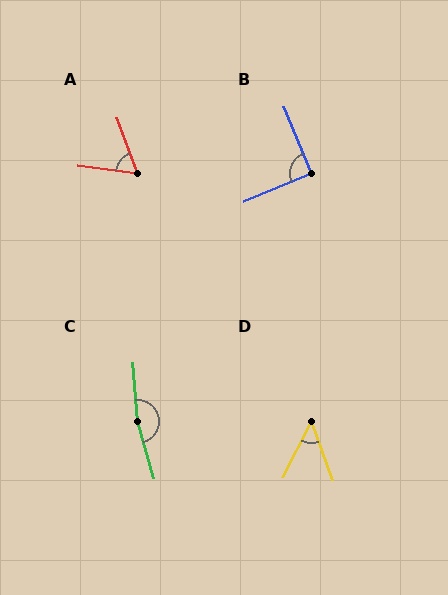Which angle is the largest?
C, at approximately 169 degrees.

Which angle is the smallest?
D, at approximately 47 degrees.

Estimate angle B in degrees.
Approximately 90 degrees.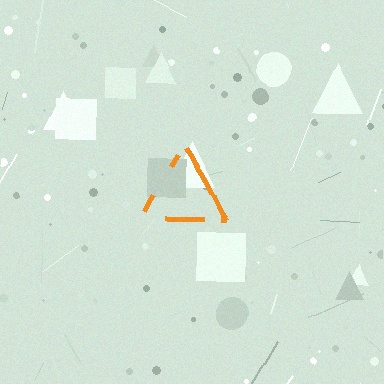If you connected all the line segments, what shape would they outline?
They would outline a triangle.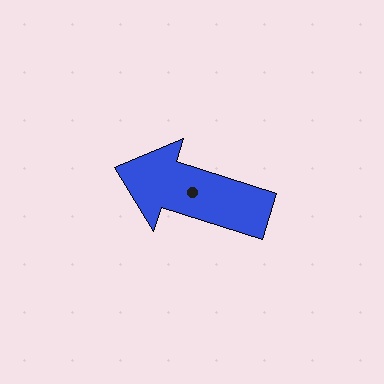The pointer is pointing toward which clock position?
Roughly 10 o'clock.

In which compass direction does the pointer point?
West.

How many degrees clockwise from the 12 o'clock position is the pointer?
Approximately 288 degrees.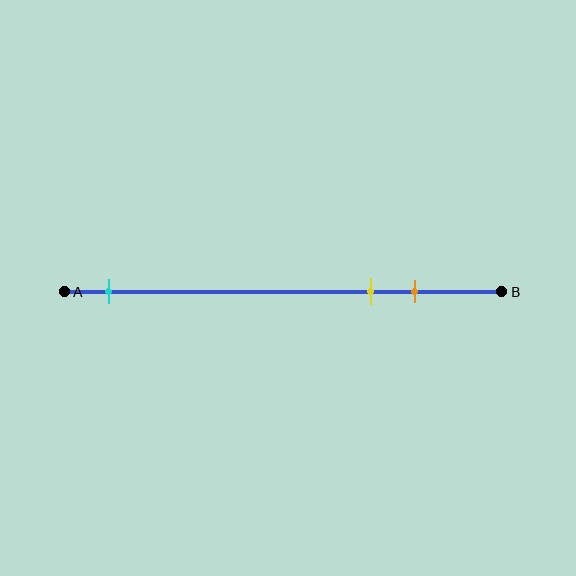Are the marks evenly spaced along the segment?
No, the marks are not evenly spaced.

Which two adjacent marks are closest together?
The yellow and orange marks are the closest adjacent pair.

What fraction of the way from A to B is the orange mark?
The orange mark is approximately 80% (0.8) of the way from A to B.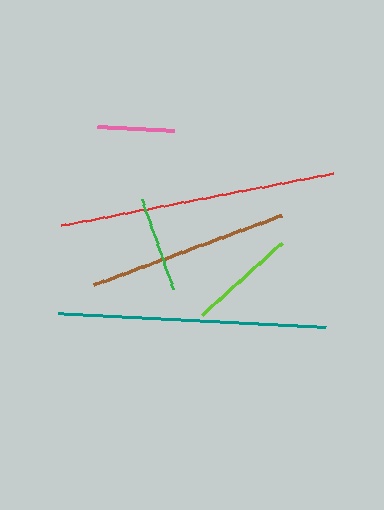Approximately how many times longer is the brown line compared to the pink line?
The brown line is approximately 2.6 times the length of the pink line.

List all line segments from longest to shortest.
From longest to shortest: red, teal, brown, lime, green, pink.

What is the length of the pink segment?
The pink segment is approximately 77 pixels long.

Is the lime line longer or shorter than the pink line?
The lime line is longer than the pink line.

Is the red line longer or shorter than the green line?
The red line is longer than the green line.